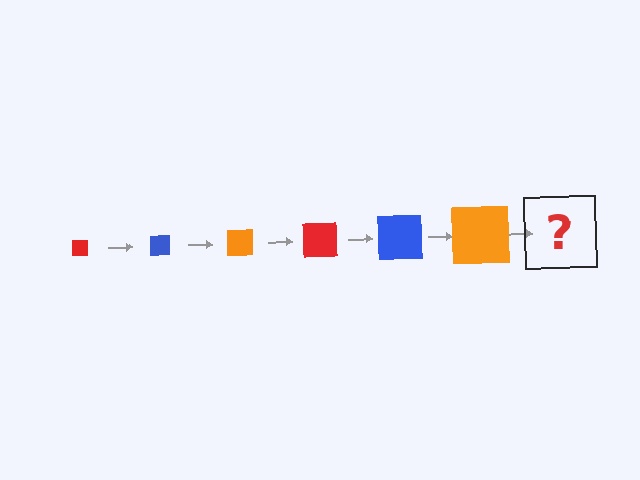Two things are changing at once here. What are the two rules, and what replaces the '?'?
The two rules are that the square grows larger each step and the color cycles through red, blue, and orange. The '?' should be a red square, larger than the previous one.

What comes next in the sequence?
The next element should be a red square, larger than the previous one.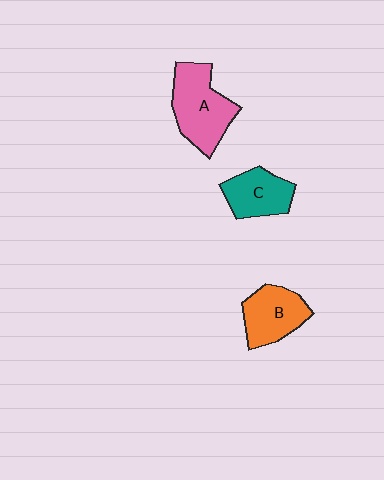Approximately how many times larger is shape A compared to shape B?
Approximately 1.3 times.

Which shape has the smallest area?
Shape C (teal).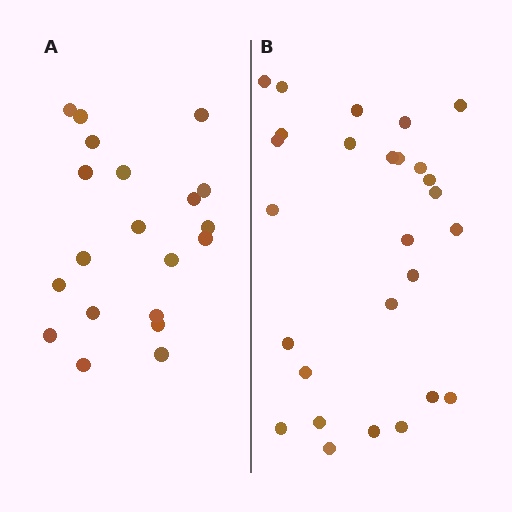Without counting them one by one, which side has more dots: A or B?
Region B (the right region) has more dots.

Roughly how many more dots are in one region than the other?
Region B has roughly 8 or so more dots than region A.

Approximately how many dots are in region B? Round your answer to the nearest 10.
About 30 dots. (The exact count is 27, which rounds to 30.)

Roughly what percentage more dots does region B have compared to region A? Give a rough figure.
About 35% more.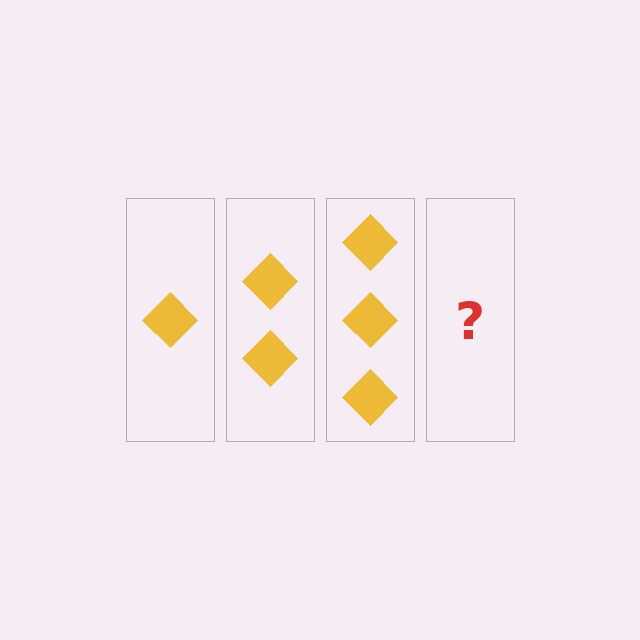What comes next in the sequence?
The next element should be 4 diamonds.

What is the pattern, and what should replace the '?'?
The pattern is that each step adds one more diamond. The '?' should be 4 diamonds.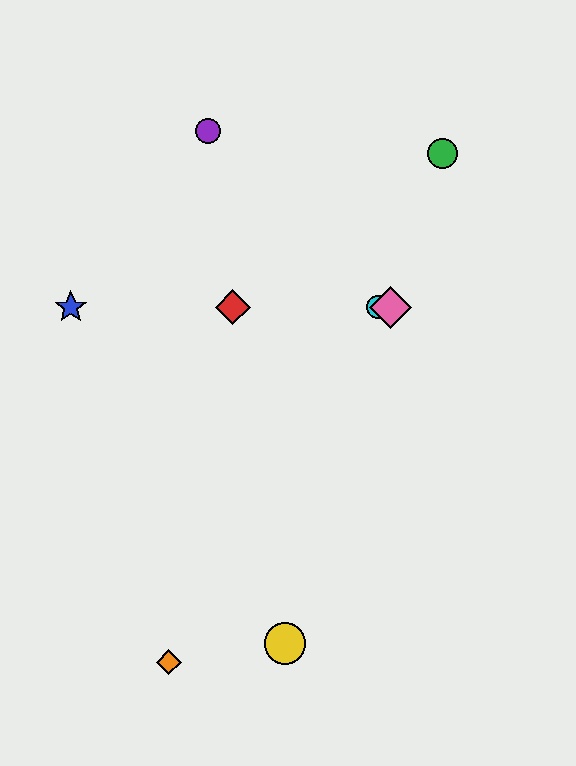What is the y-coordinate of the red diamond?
The red diamond is at y≈307.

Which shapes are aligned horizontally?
The red diamond, the blue star, the cyan circle, the pink diamond are aligned horizontally.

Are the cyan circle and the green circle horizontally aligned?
No, the cyan circle is at y≈307 and the green circle is at y≈154.